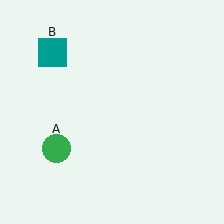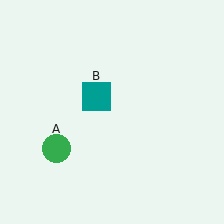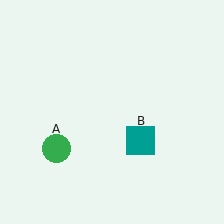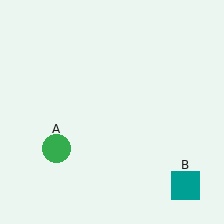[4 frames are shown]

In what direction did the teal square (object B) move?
The teal square (object B) moved down and to the right.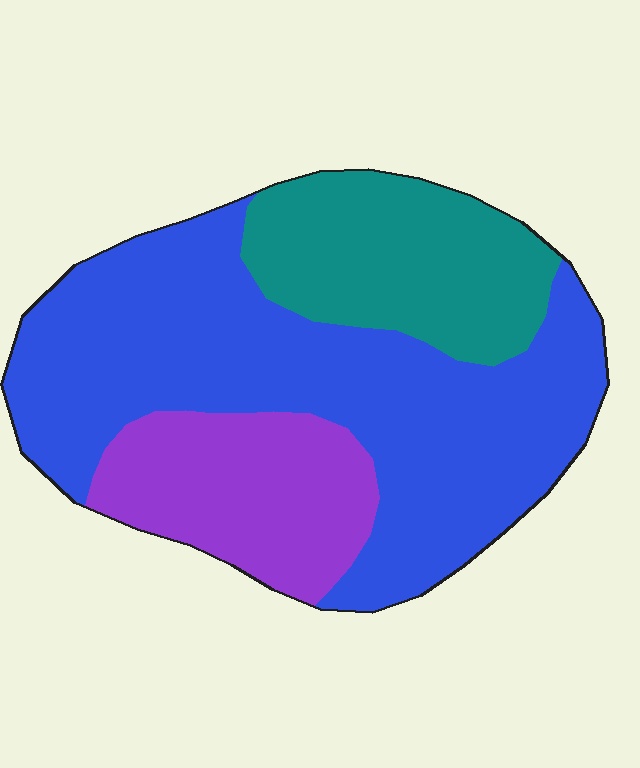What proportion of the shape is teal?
Teal covers about 25% of the shape.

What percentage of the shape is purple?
Purple takes up less than a quarter of the shape.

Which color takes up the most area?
Blue, at roughly 55%.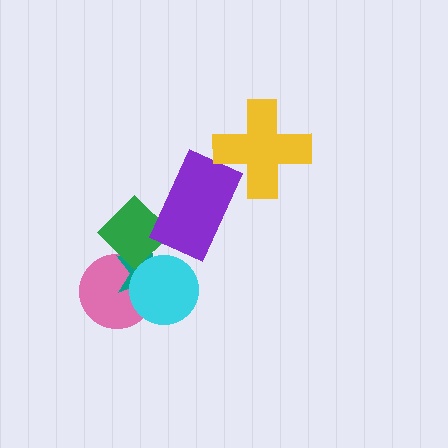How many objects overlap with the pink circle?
3 objects overlap with the pink circle.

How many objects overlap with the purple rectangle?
2 objects overlap with the purple rectangle.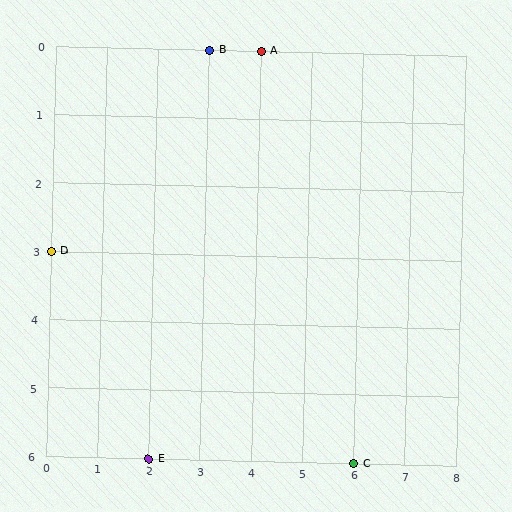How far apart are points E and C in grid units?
Points E and C are 4 columns apart.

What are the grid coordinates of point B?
Point B is at grid coordinates (3, 0).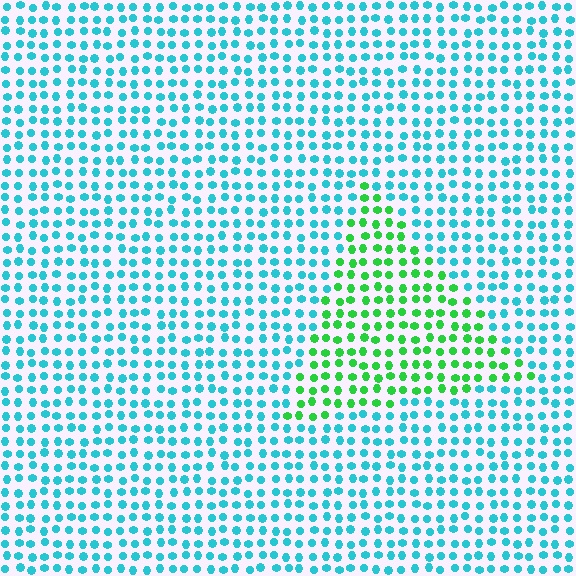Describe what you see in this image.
The image is filled with small cyan elements in a uniform arrangement. A triangle-shaped region is visible where the elements are tinted to a slightly different hue, forming a subtle color boundary.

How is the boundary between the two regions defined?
The boundary is defined purely by a slight shift in hue (about 56 degrees). Spacing, size, and orientation are identical on both sides.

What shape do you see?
I see a triangle.